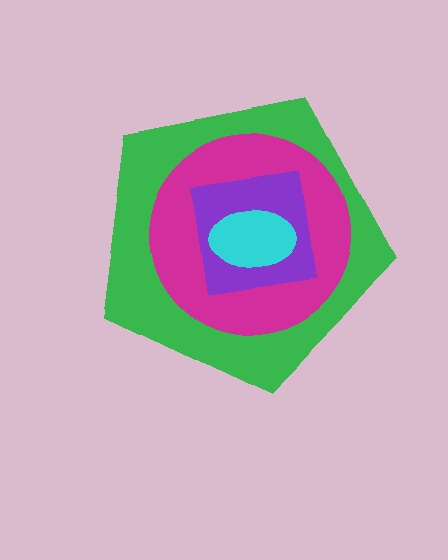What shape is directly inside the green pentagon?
The magenta circle.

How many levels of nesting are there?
4.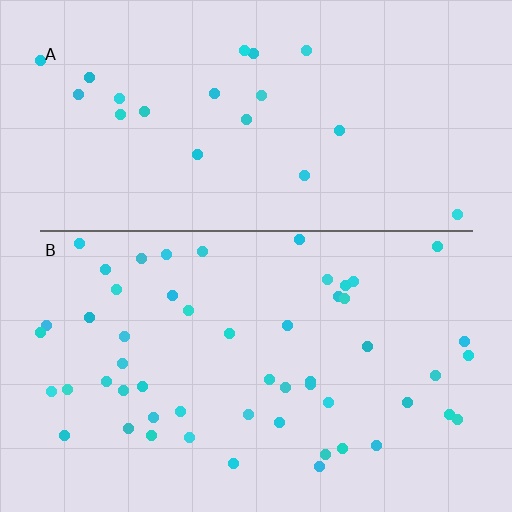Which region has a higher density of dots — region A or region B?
B (the bottom).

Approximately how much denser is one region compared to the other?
Approximately 2.5× — region B over region A.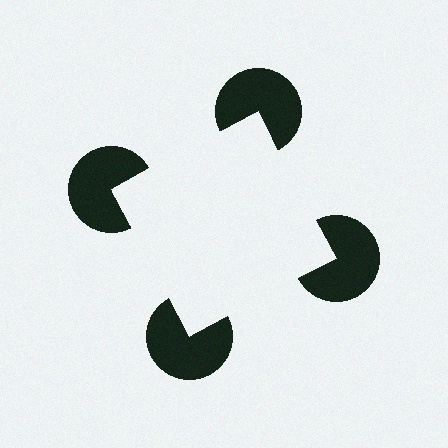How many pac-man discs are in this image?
There are 4 — one at each vertex of the illusory square.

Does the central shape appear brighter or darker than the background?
It typically appears slightly brighter than the background, even though no actual brightness change is drawn.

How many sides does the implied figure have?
4 sides.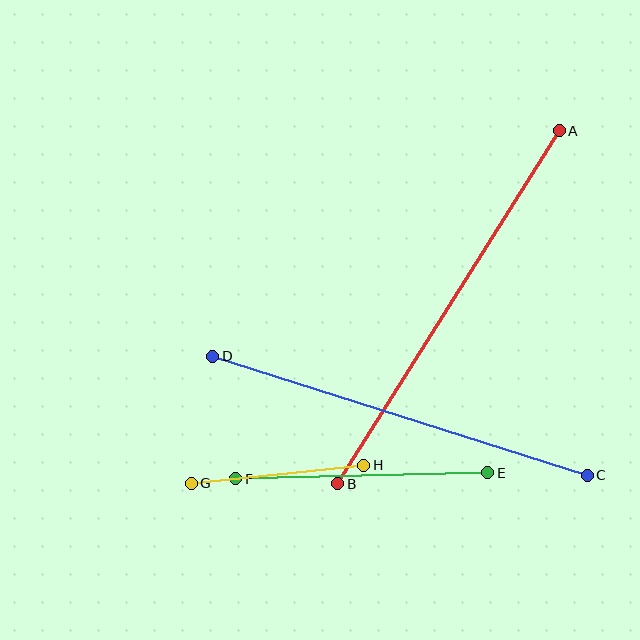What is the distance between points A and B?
The distance is approximately 417 pixels.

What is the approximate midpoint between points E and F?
The midpoint is at approximately (362, 476) pixels.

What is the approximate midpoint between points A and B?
The midpoint is at approximately (448, 307) pixels.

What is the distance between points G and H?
The distance is approximately 174 pixels.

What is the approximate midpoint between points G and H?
The midpoint is at approximately (277, 474) pixels.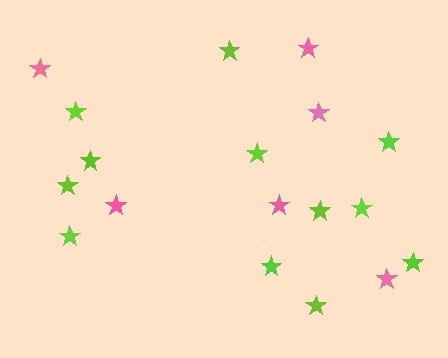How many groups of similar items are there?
There are 2 groups: one group of pink stars (6) and one group of lime stars (12).